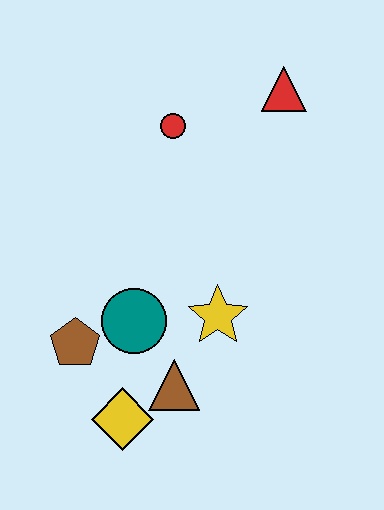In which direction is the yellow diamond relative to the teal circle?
The yellow diamond is below the teal circle.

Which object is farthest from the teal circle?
The red triangle is farthest from the teal circle.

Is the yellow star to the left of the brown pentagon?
No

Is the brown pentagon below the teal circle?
Yes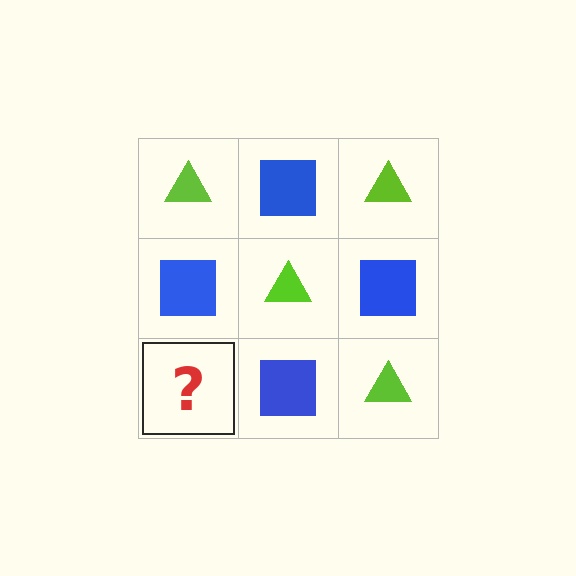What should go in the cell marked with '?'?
The missing cell should contain a lime triangle.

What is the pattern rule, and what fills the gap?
The rule is that it alternates lime triangle and blue square in a checkerboard pattern. The gap should be filled with a lime triangle.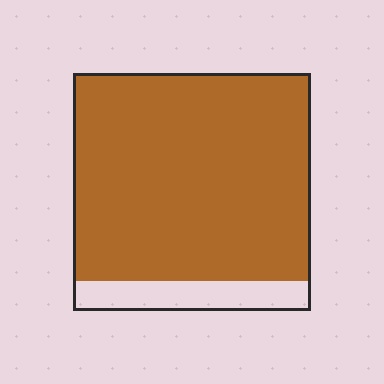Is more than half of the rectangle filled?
Yes.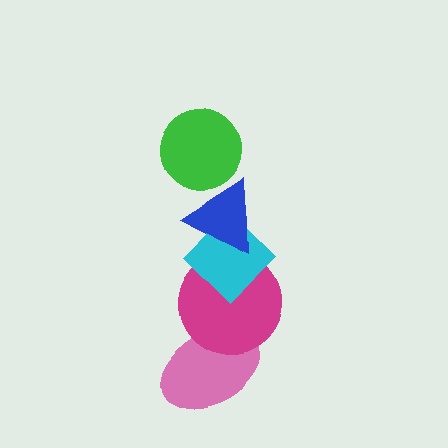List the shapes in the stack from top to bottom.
From top to bottom: the green circle, the blue triangle, the cyan diamond, the magenta circle, the pink ellipse.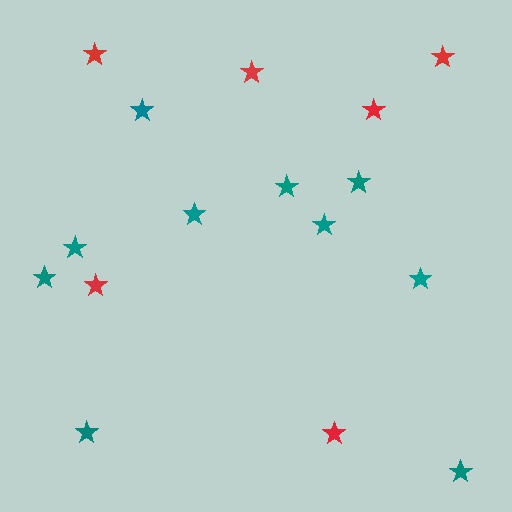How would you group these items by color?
There are 2 groups: one group of teal stars (10) and one group of red stars (6).